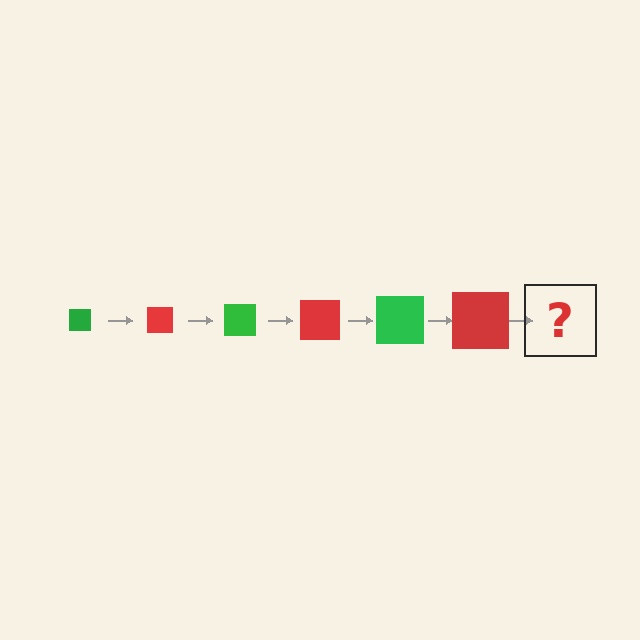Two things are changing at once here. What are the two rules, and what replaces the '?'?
The two rules are that the square grows larger each step and the color cycles through green and red. The '?' should be a green square, larger than the previous one.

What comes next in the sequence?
The next element should be a green square, larger than the previous one.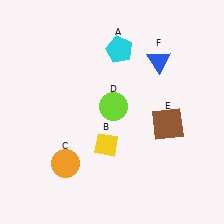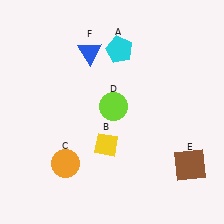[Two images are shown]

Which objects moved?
The objects that moved are: the brown square (E), the blue triangle (F).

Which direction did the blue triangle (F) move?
The blue triangle (F) moved left.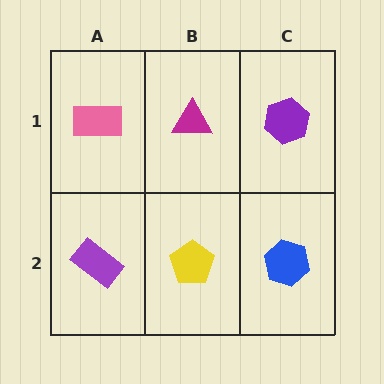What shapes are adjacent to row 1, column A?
A purple rectangle (row 2, column A), a magenta triangle (row 1, column B).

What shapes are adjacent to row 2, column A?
A pink rectangle (row 1, column A), a yellow pentagon (row 2, column B).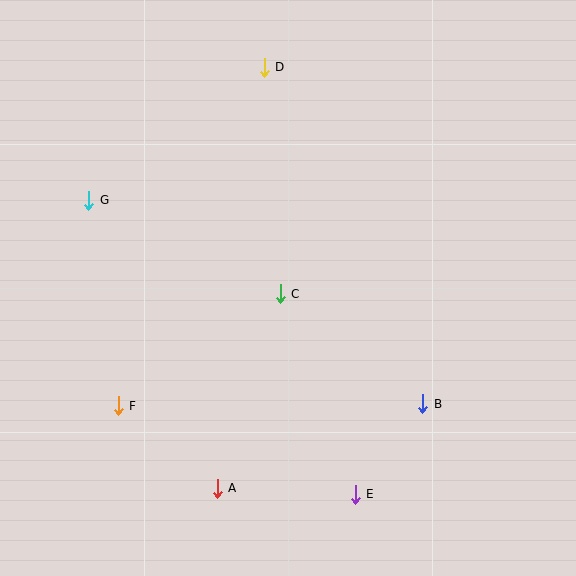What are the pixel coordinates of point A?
Point A is at (217, 488).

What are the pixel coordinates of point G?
Point G is at (89, 200).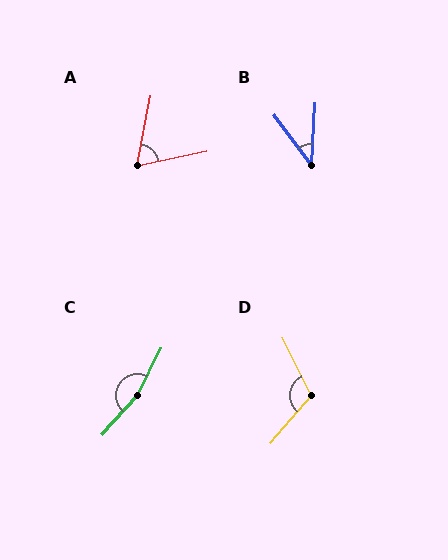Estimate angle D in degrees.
Approximately 113 degrees.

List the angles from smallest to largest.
B (39°), A (68°), D (113°), C (165°).